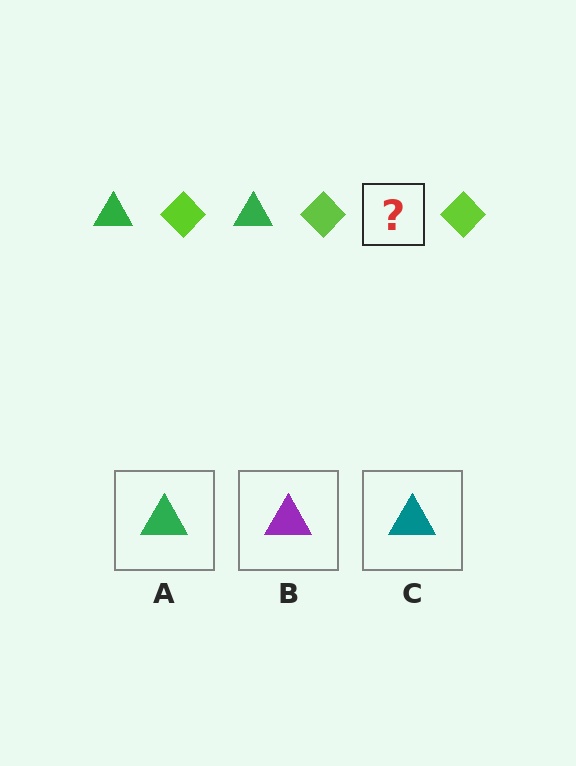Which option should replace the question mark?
Option A.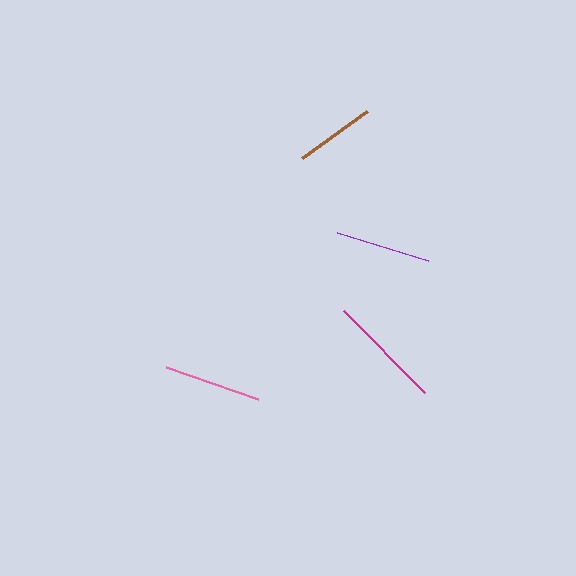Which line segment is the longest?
The magenta line is the longest at approximately 114 pixels.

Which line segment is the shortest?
The brown line is the shortest at approximately 80 pixels.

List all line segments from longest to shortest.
From longest to shortest: magenta, pink, purple, brown.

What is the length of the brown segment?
The brown segment is approximately 80 pixels long.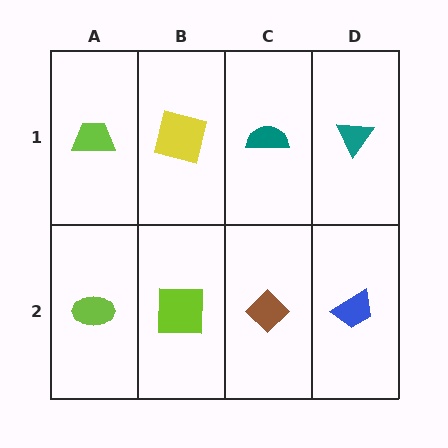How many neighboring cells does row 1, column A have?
2.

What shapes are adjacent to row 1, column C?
A brown diamond (row 2, column C), a yellow square (row 1, column B), a teal triangle (row 1, column D).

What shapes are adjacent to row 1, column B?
A lime square (row 2, column B), a lime trapezoid (row 1, column A), a teal semicircle (row 1, column C).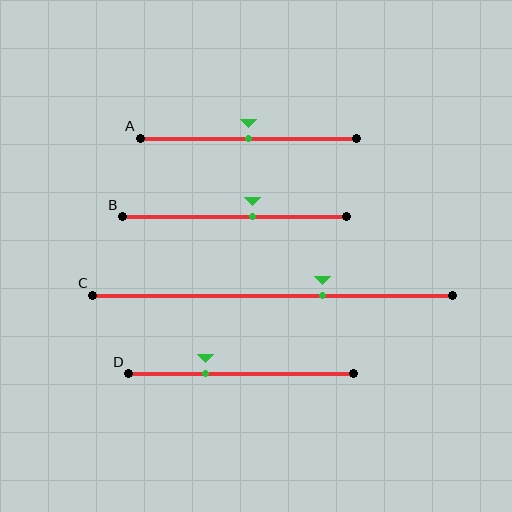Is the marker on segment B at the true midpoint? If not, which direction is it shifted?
No, the marker on segment B is shifted to the right by about 8% of the segment length.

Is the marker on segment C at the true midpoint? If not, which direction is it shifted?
No, the marker on segment C is shifted to the right by about 14% of the segment length.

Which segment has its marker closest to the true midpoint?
Segment A has its marker closest to the true midpoint.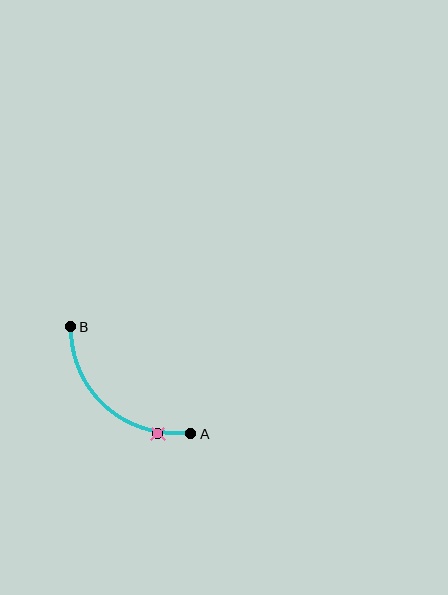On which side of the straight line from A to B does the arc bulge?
The arc bulges below and to the left of the straight line connecting A and B.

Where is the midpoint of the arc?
The arc midpoint is the point on the curve farthest from the straight line joining A and B. It sits below and to the left of that line.